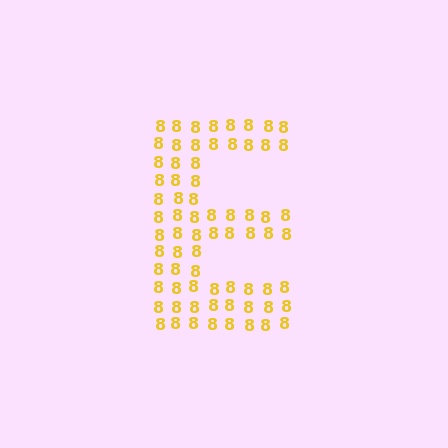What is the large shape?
The large shape is the letter E.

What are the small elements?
The small elements are digit 8's.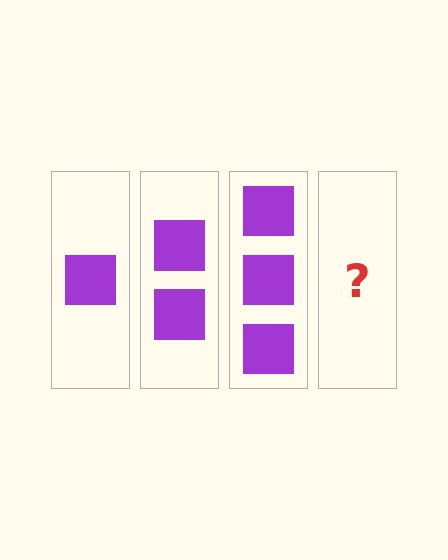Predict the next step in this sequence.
The next step is 4 squares.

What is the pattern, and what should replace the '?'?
The pattern is that each step adds one more square. The '?' should be 4 squares.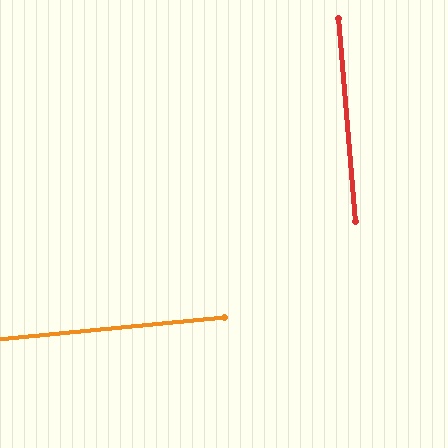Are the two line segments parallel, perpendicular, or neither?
Perpendicular — they meet at approximately 89°.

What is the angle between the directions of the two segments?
Approximately 89 degrees.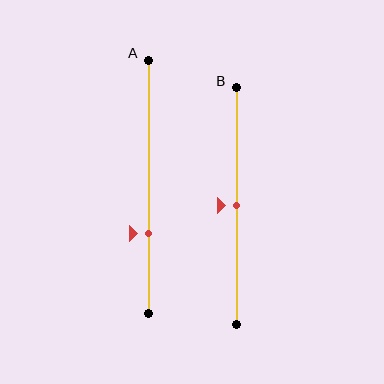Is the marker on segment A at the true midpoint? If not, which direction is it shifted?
No, the marker on segment A is shifted downward by about 18% of the segment length.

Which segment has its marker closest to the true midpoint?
Segment B has its marker closest to the true midpoint.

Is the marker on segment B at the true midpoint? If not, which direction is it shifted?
Yes, the marker on segment B is at the true midpoint.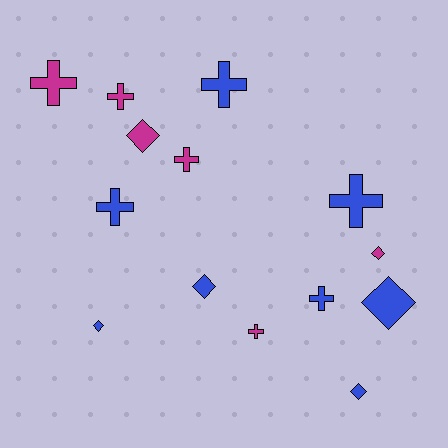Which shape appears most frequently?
Cross, with 8 objects.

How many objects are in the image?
There are 14 objects.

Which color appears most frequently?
Blue, with 8 objects.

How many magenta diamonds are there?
There are 2 magenta diamonds.